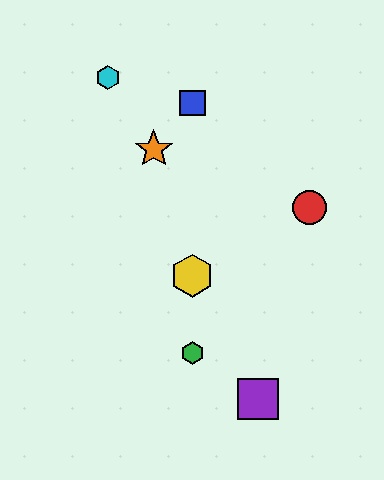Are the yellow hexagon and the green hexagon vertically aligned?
Yes, both are at x≈192.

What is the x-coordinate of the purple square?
The purple square is at x≈258.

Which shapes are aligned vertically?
The blue square, the green hexagon, the yellow hexagon are aligned vertically.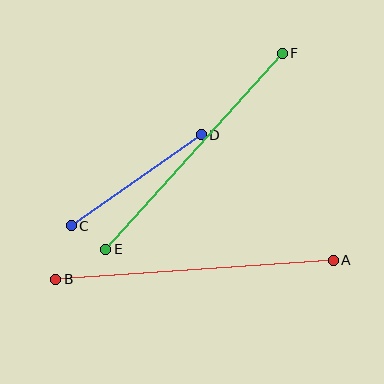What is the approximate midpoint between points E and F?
The midpoint is at approximately (194, 151) pixels.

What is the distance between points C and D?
The distance is approximately 159 pixels.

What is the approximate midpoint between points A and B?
The midpoint is at approximately (195, 270) pixels.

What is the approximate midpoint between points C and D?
The midpoint is at approximately (136, 180) pixels.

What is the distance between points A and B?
The distance is approximately 278 pixels.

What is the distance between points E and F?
The distance is approximately 263 pixels.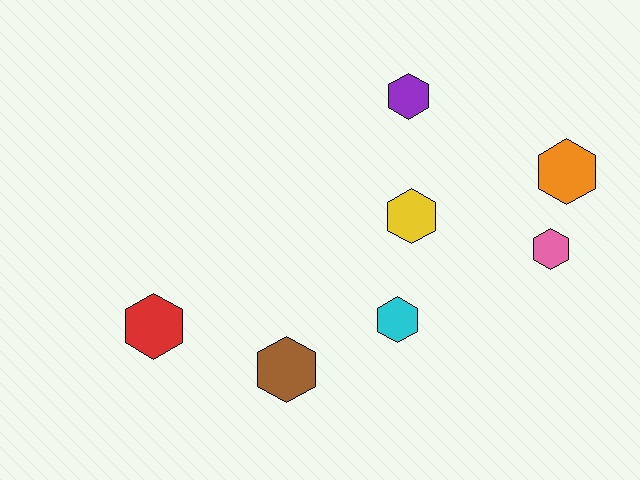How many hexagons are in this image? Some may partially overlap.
There are 7 hexagons.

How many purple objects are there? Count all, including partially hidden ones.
There is 1 purple object.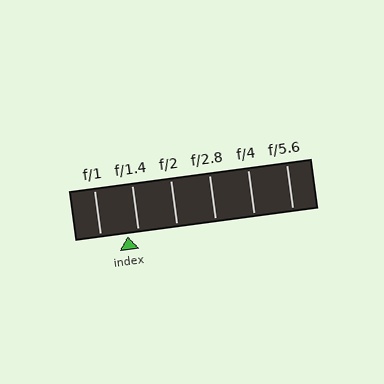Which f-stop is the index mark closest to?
The index mark is closest to f/1.4.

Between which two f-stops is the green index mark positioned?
The index mark is between f/1 and f/1.4.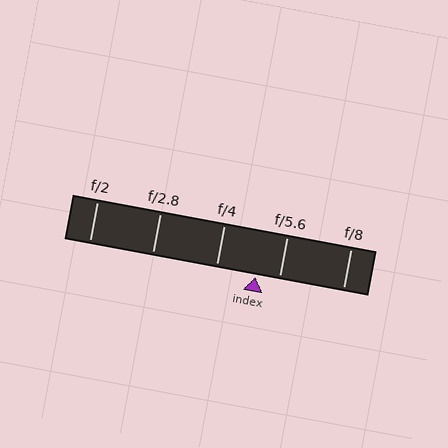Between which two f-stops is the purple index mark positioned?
The index mark is between f/4 and f/5.6.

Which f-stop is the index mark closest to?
The index mark is closest to f/5.6.